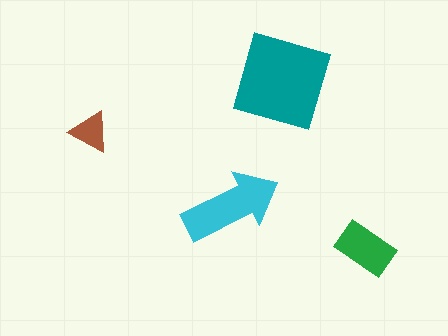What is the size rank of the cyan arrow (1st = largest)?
2nd.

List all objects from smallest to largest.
The brown triangle, the green rectangle, the cyan arrow, the teal diamond.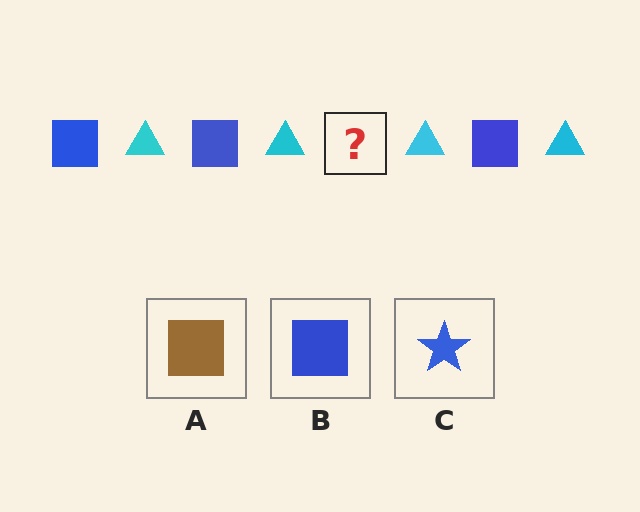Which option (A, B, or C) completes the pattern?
B.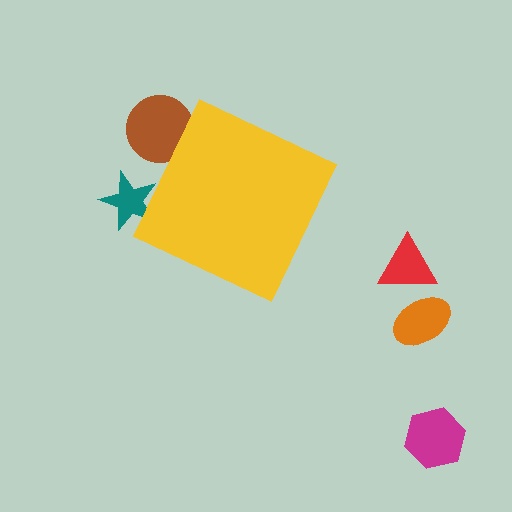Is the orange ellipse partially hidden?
No, the orange ellipse is fully visible.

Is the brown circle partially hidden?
Yes, the brown circle is partially hidden behind the yellow diamond.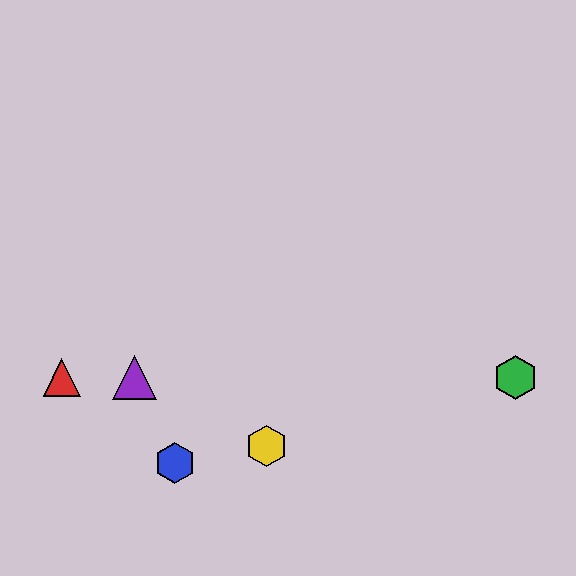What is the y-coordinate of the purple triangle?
The purple triangle is at y≈377.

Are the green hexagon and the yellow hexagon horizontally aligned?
No, the green hexagon is at y≈377 and the yellow hexagon is at y≈446.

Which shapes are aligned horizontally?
The red triangle, the green hexagon, the purple triangle are aligned horizontally.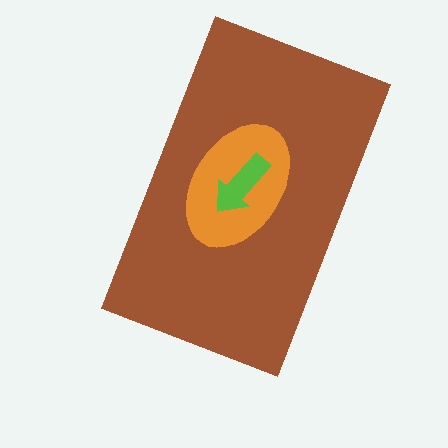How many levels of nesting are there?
3.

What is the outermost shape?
The brown rectangle.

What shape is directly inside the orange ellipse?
The lime arrow.